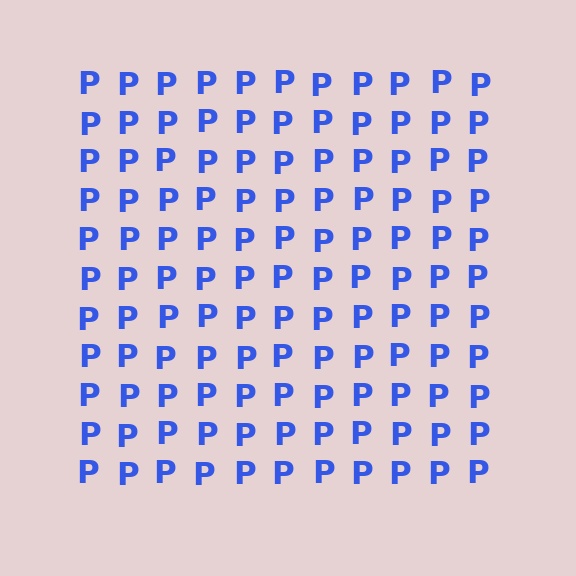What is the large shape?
The large shape is a square.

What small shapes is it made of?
It is made of small letter P's.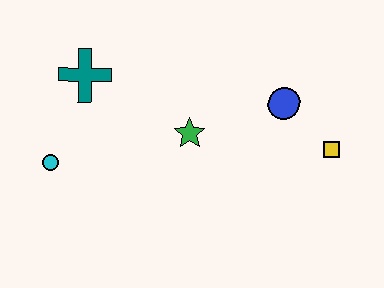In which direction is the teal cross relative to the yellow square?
The teal cross is to the left of the yellow square.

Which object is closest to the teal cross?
The cyan circle is closest to the teal cross.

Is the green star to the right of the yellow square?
No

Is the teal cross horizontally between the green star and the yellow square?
No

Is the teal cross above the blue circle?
Yes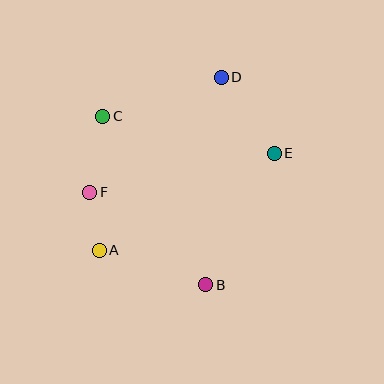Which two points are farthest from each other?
Points A and D are farthest from each other.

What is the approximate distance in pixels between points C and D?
The distance between C and D is approximately 125 pixels.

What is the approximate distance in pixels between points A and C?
The distance between A and C is approximately 134 pixels.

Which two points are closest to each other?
Points A and F are closest to each other.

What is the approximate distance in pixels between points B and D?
The distance between B and D is approximately 208 pixels.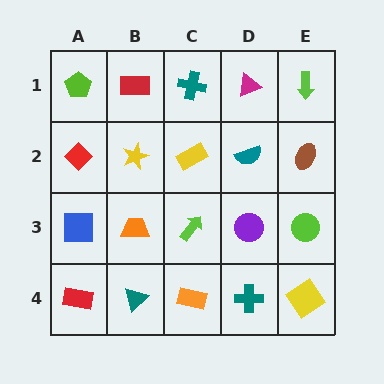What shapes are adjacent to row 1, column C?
A yellow rectangle (row 2, column C), a red rectangle (row 1, column B), a magenta triangle (row 1, column D).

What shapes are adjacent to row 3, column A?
A red diamond (row 2, column A), a red rectangle (row 4, column A), an orange trapezoid (row 3, column B).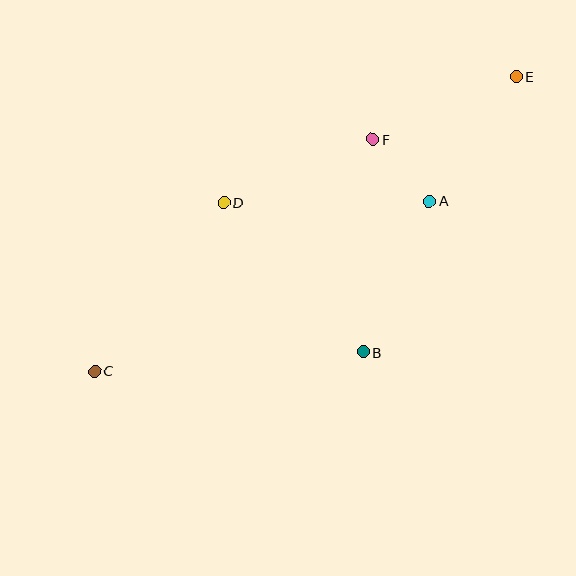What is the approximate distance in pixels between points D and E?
The distance between D and E is approximately 319 pixels.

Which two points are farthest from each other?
Points C and E are farthest from each other.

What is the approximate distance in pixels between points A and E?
The distance between A and E is approximately 152 pixels.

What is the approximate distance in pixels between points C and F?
The distance between C and F is approximately 362 pixels.